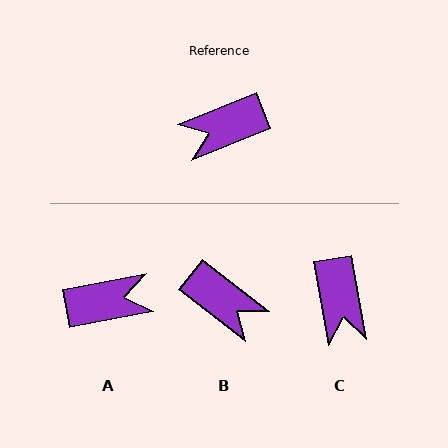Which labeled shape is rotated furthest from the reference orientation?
A, about 169 degrees away.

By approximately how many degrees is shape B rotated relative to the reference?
Approximately 120 degrees counter-clockwise.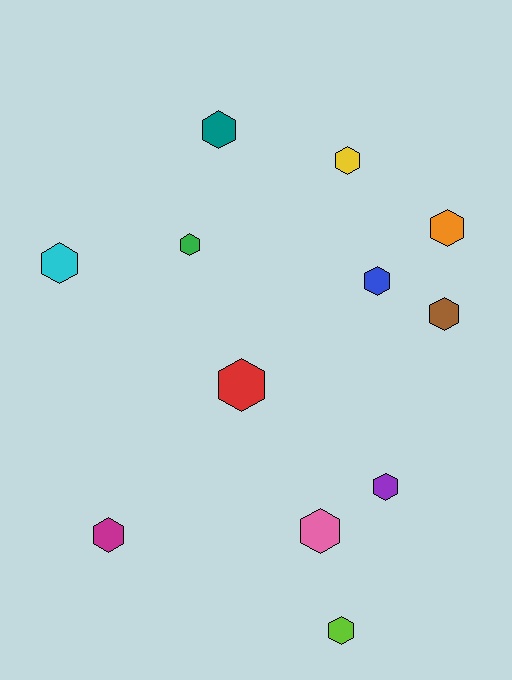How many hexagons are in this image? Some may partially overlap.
There are 12 hexagons.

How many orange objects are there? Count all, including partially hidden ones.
There is 1 orange object.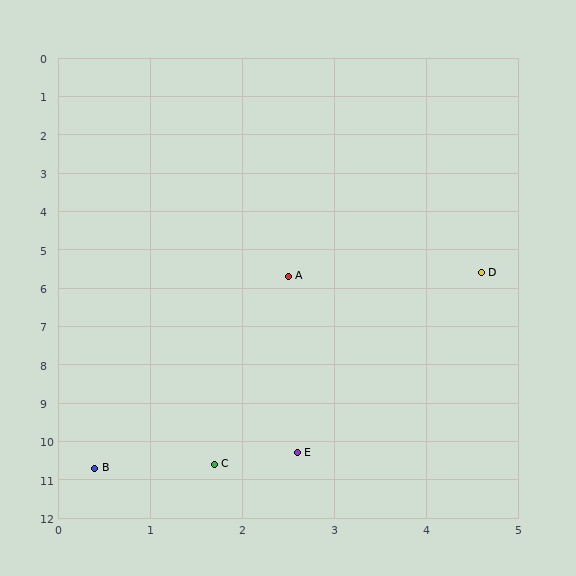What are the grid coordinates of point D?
Point D is at approximately (4.6, 5.6).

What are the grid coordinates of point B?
Point B is at approximately (0.4, 10.7).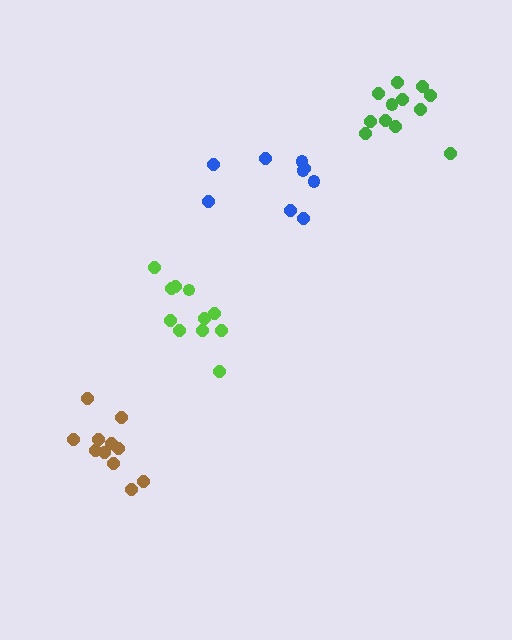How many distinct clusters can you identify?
There are 4 distinct clusters.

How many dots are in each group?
Group 1: 11 dots, Group 2: 9 dots, Group 3: 11 dots, Group 4: 12 dots (43 total).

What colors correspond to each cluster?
The clusters are colored: lime, blue, brown, green.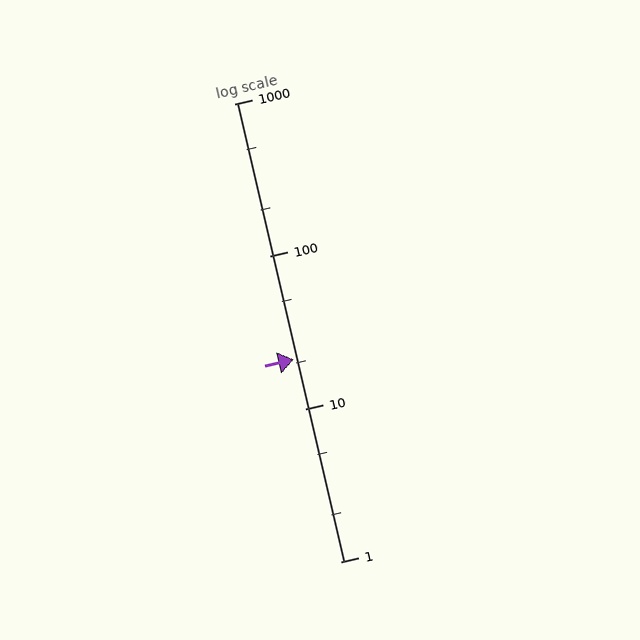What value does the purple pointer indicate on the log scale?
The pointer indicates approximately 21.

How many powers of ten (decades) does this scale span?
The scale spans 3 decades, from 1 to 1000.